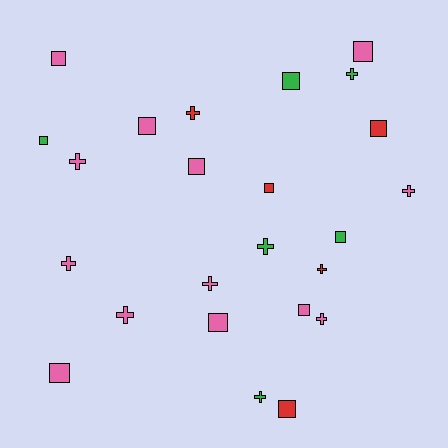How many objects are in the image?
There are 24 objects.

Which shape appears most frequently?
Square, with 13 objects.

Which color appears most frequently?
Pink, with 13 objects.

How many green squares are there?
There are 3 green squares.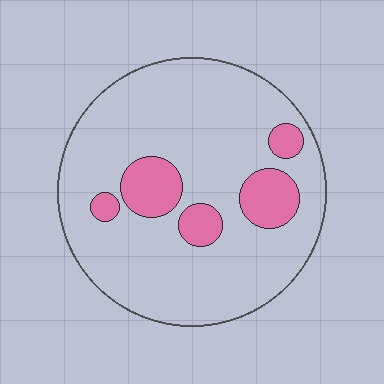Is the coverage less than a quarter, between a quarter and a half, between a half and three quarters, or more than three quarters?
Less than a quarter.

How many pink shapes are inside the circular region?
5.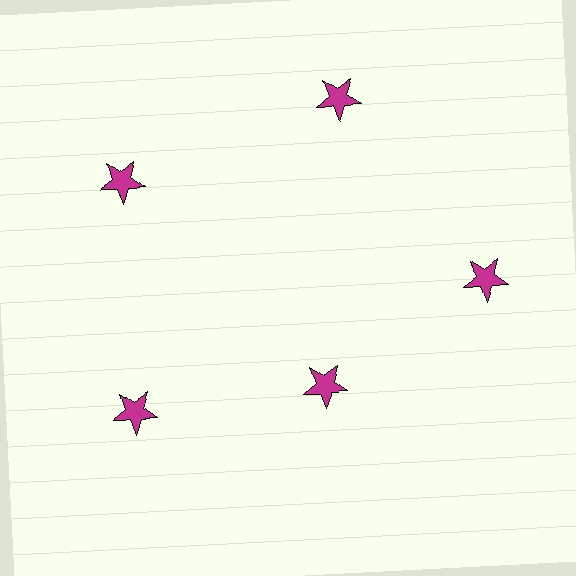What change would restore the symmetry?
The symmetry would be restored by moving it outward, back onto the ring so that all 5 stars sit at equal angles and equal distance from the center.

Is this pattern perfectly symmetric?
No. The 5 magenta stars are arranged in a ring, but one element near the 5 o'clock position is pulled inward toward the center, breaking the 5-fold rotational symmetry.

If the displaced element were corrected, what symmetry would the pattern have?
It would have 5-fold rotational symmetry — the pattern would map onto itself every 72 degrees.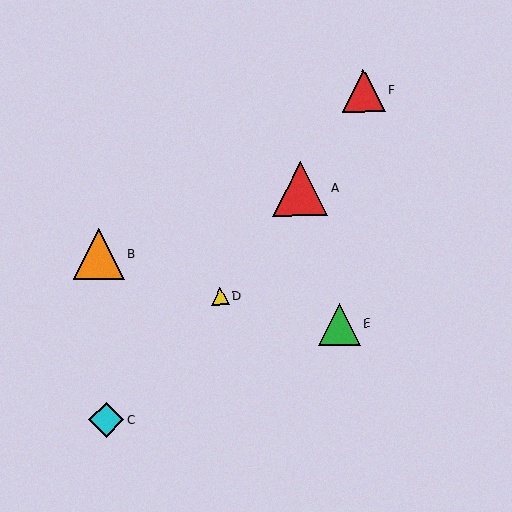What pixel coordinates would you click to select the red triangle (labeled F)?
Click at (364, 91) to select the red triangle F.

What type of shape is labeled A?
Shape A is a red triangle.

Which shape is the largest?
The red triangle (labeled A) is the largest.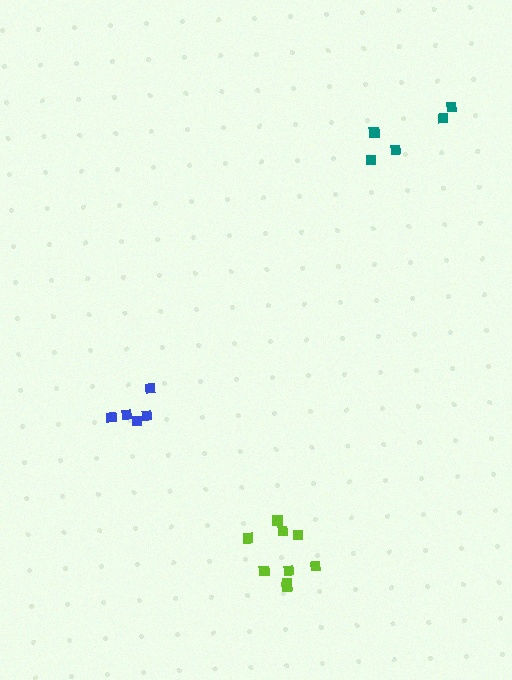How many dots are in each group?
Group 1: 9 dots, Group 2: 5 dots, Group 3: 5 dots (19 total).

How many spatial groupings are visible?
There are 3 spatial groupings.